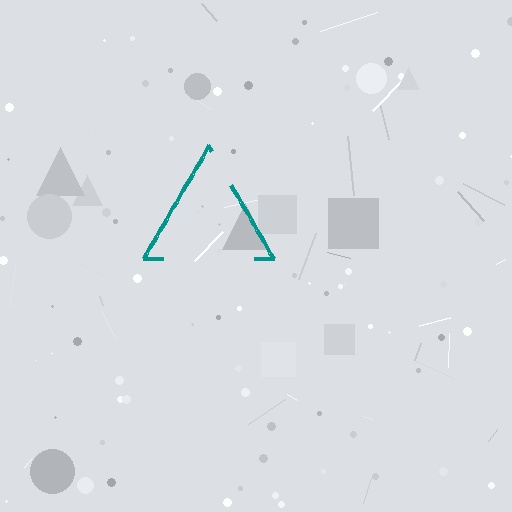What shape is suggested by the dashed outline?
The dashed outline suggests a triangle.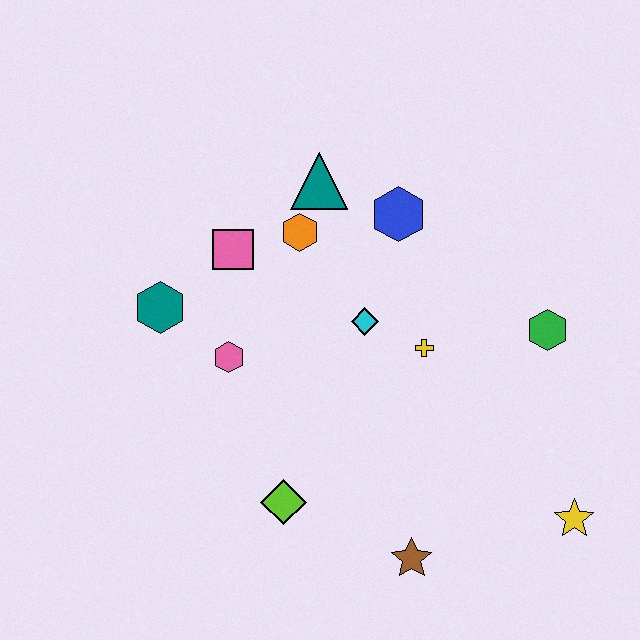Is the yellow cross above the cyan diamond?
No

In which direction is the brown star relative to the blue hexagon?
The brown star is below the blue hexagon.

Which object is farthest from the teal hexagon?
The yellow star is farthest from the teal hexagon.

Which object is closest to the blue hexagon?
The teal triangle is closest to the blue hexagon.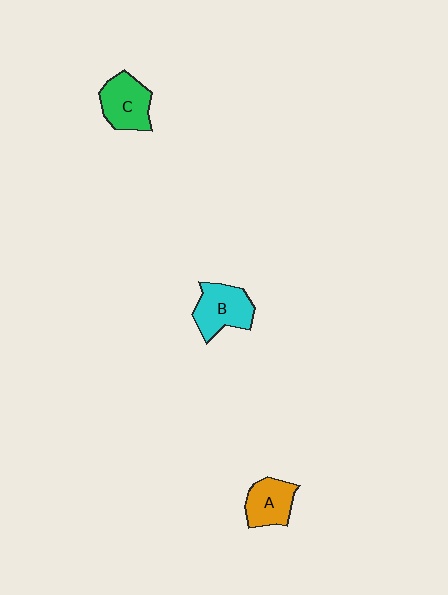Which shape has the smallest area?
Shape A (orange).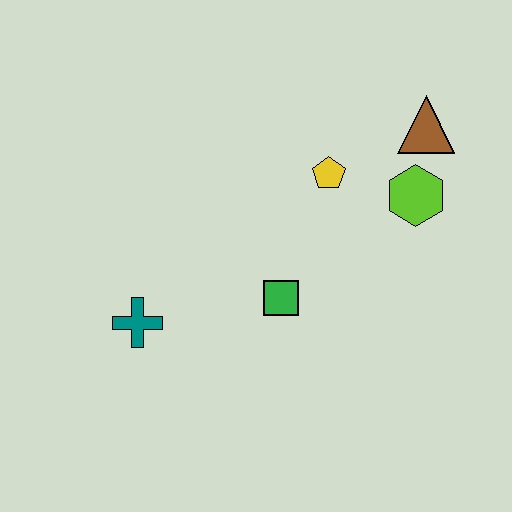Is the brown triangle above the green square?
Yes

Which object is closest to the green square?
The yellow pentagon is closest to the green square.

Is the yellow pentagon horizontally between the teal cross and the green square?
No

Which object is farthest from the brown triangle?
The teal cross is farthest from the brown triangle.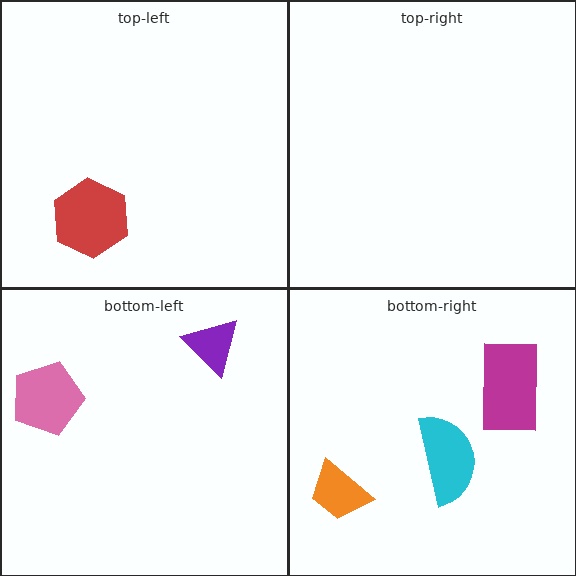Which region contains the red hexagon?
The top-left region.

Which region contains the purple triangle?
The bottom-left region.